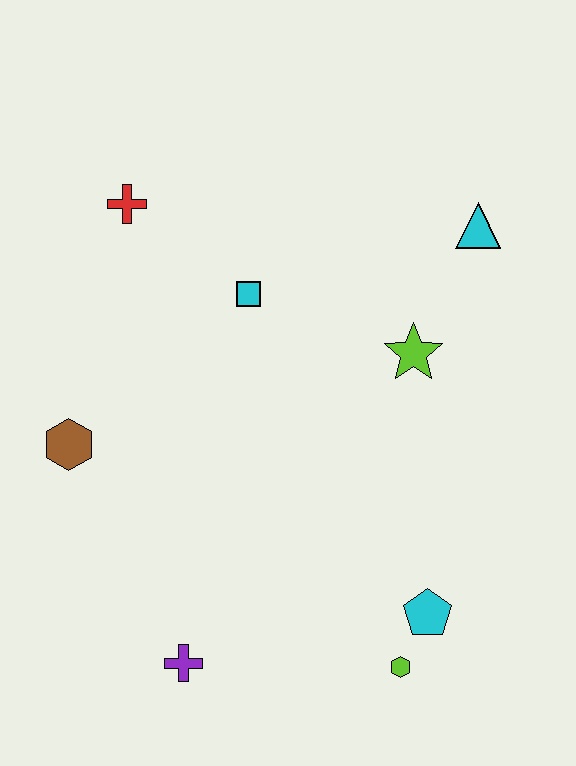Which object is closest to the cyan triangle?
The lime star is closest to the cyan triangle.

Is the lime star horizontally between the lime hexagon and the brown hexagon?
No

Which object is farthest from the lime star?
The purple cross is farthest from the lime star.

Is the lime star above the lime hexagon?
Yes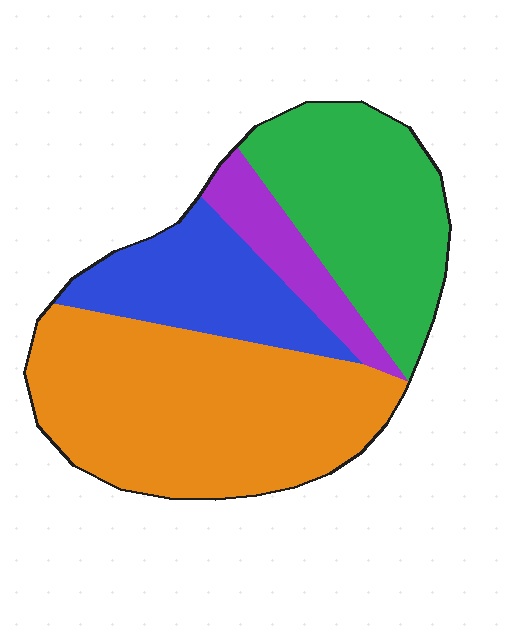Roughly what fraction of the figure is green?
Green takes up about one quarter (1/4) of the figure.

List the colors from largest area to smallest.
From largest to smallest: orange, green, blue, purple.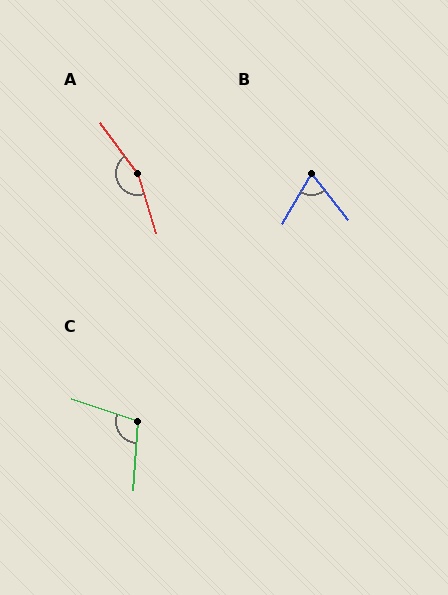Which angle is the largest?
A, at approximately 161 degrees.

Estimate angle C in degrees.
Approximately 105 degrees.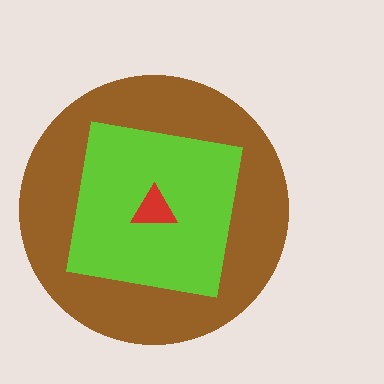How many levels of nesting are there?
3.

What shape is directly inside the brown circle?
The lime square.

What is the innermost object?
The red triangle.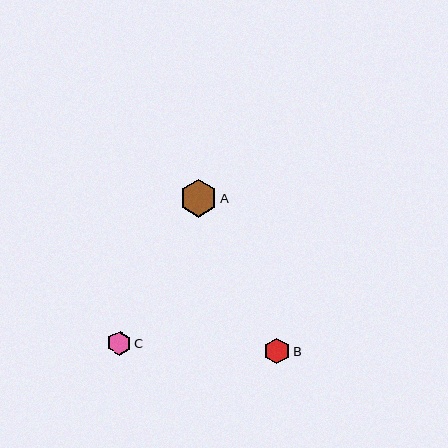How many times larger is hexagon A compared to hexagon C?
Hexagon A is approximately 1.5 times the size of hexagon C.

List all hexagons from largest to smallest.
From largest to smallest: A, B, C.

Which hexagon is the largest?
Hexagon A is the largest with a size of approximately 38 pixels.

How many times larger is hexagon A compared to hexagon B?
Hexagon A is approximately 1.5 times the size of hexagon B.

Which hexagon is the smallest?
Hexagon C is the smallest with a size of approximately 24 pixels.